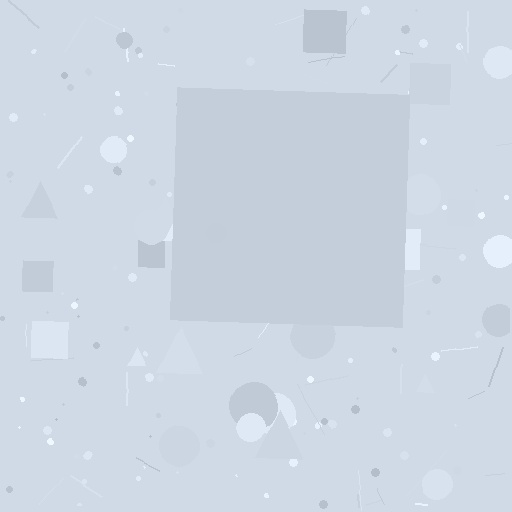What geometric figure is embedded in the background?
A square is embedded in the background.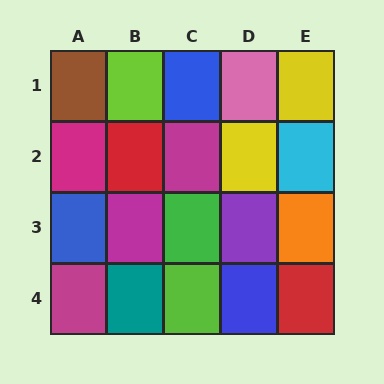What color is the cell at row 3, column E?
Orange.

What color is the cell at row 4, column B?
Teal.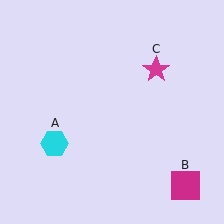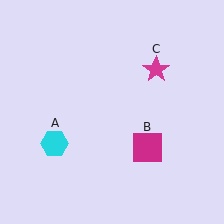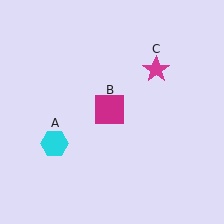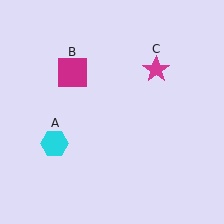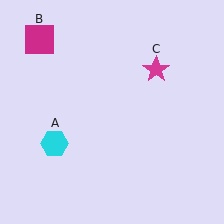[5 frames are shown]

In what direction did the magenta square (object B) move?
The magenta square (object B) moved up and to the left.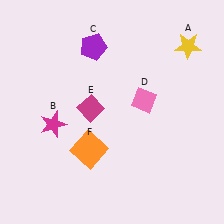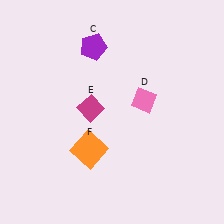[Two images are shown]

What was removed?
The magenta star (B), the yellow star (A) were removed in Image 2.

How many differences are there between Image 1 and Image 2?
There are 2 differences between the two images.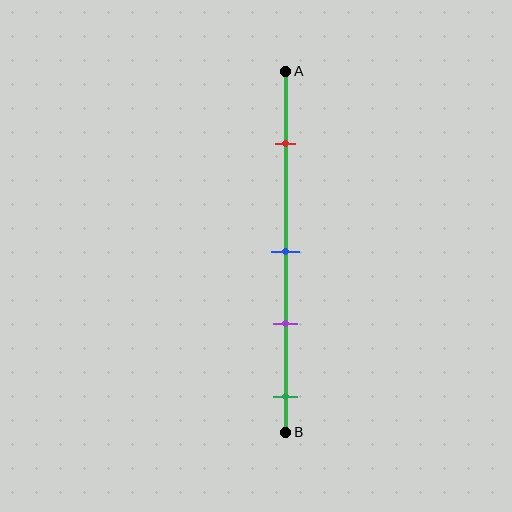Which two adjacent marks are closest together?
The blue and purple marks are the closest adjacent pair.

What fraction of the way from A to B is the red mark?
The red mark is approximately 20% (0.2) of the way from A to B.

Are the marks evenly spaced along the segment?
No, the marks are not evenly spaced.